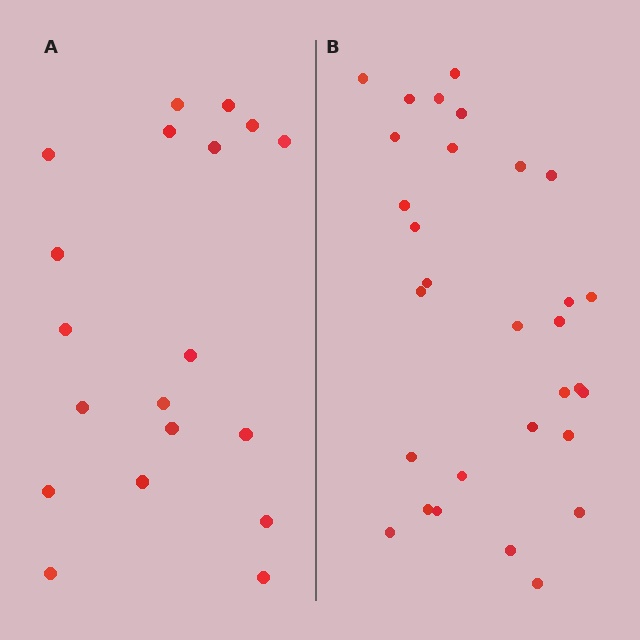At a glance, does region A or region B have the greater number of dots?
Region B (the right region) has more dots.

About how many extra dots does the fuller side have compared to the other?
Region B has roughly 12 or so more dots than region A.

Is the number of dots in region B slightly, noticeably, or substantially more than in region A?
Region B has substantially more. The ratio is roughly 1.6 to 1.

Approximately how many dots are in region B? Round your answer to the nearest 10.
About 30 dots.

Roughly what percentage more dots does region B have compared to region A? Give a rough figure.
About 60% more.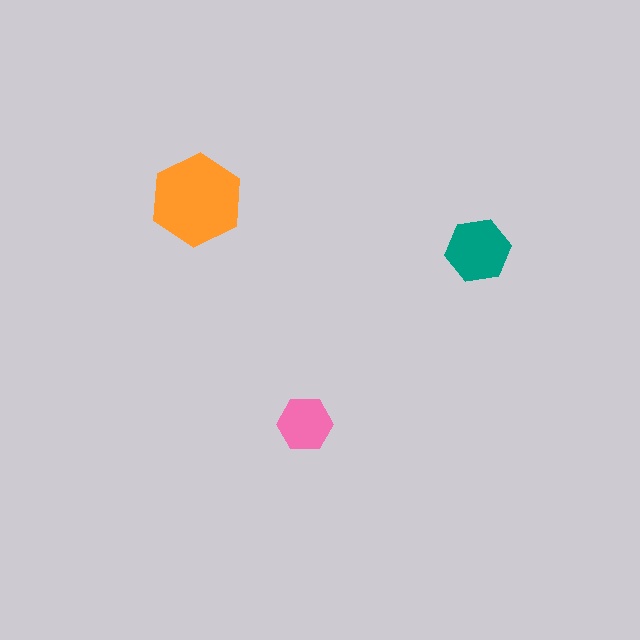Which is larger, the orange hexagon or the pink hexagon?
The orange one.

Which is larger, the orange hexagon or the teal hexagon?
The orange one.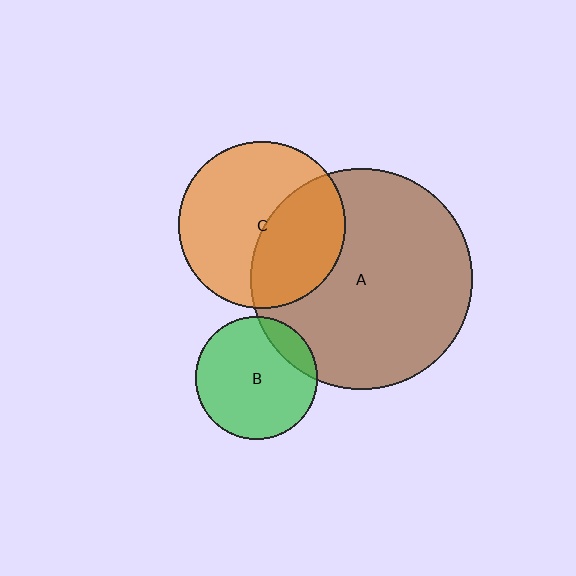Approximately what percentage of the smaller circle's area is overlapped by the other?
Approximately 40%.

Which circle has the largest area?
Circle A (brown).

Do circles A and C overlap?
Yes.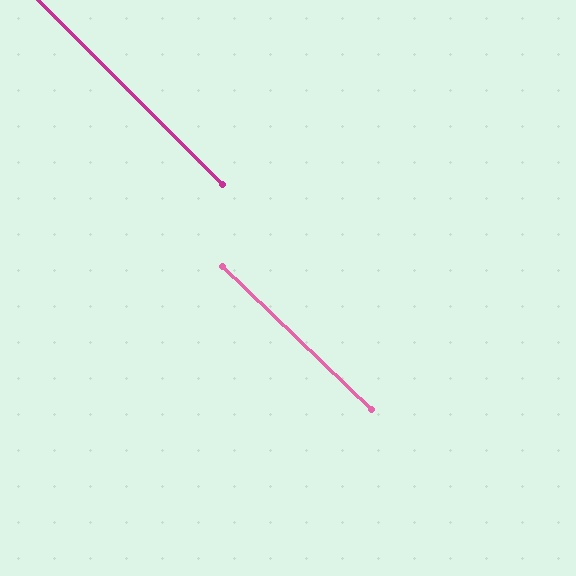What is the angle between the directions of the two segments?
Approximately 1 degree.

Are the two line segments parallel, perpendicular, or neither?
Parallel — their directions differ by only 1.3°.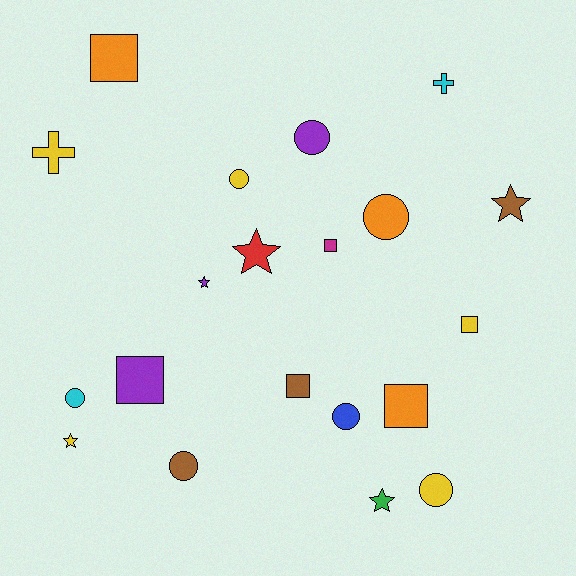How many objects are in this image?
There are 20 objects.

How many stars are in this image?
There are 5 stars.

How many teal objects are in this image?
There are no teal objects.